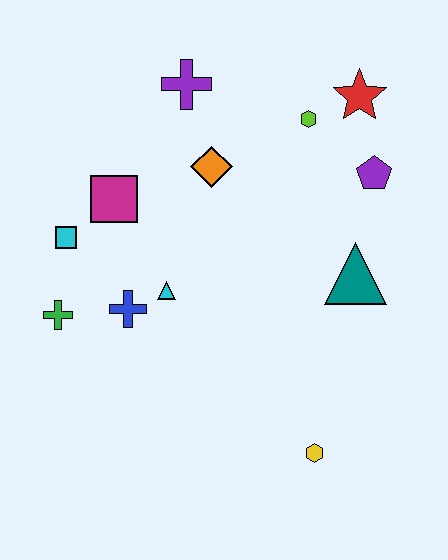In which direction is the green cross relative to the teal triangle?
The green cross is to the left of the teal triangle.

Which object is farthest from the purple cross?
The yellow hexagon is farthest from the purple cross.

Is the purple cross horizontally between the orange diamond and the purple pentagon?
No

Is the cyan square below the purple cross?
Yes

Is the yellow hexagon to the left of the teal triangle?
Yes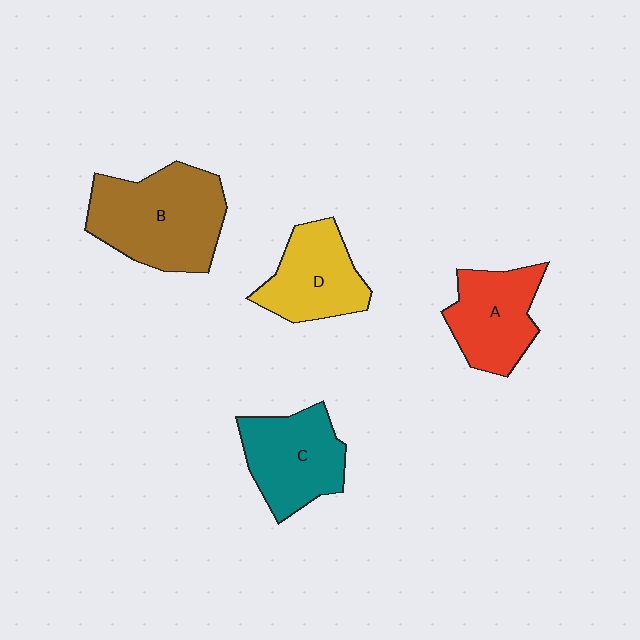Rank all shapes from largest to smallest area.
From largest to smallest: B (brown), C (teal), A (red), D (yellow).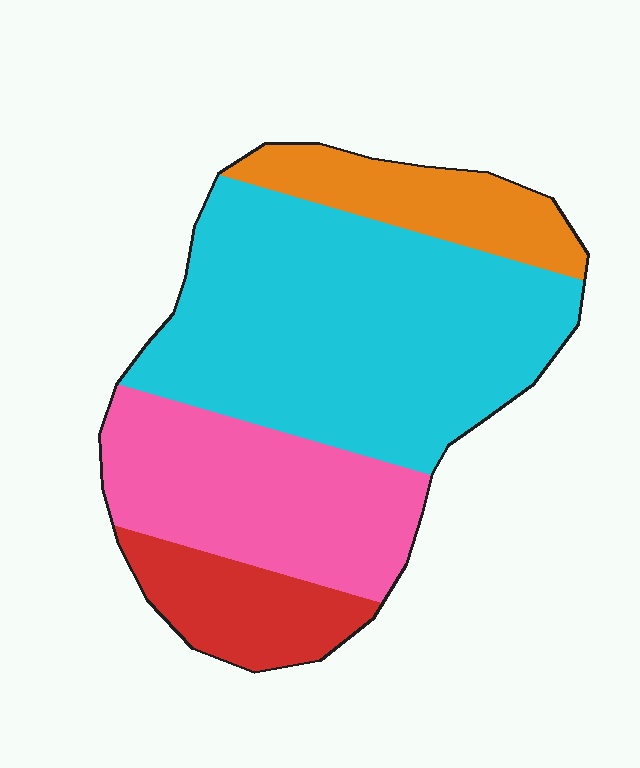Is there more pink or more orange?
Pink.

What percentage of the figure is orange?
Orange covers around 15% of the figure.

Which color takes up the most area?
Cyan, at roughly 50%.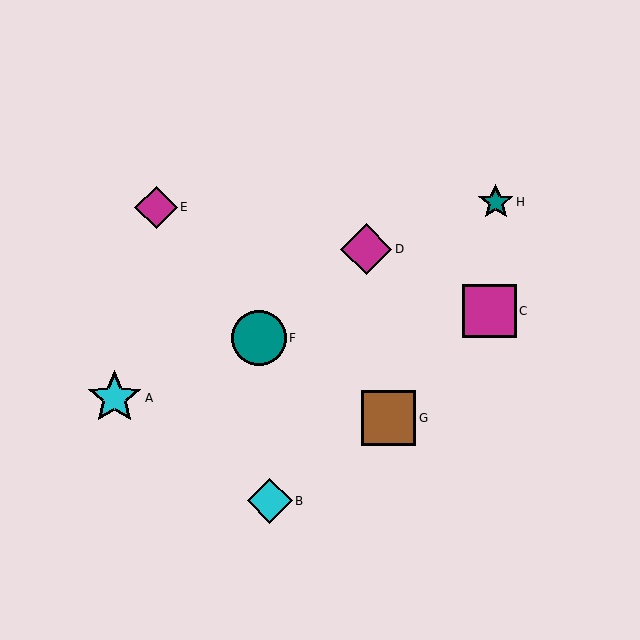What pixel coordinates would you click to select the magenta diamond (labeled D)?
Click at (366, 249) to select the magenta diamond D.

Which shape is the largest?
The cyan star (labeled A) is the largest.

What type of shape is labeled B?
Shape B is a cyan diamond.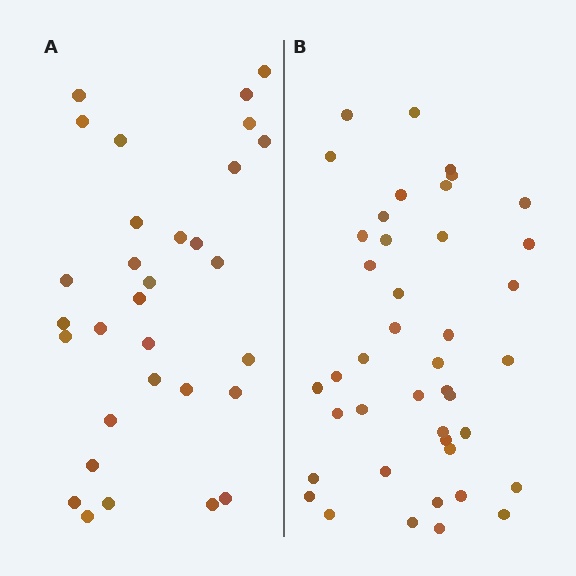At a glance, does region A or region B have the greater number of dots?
Region B (the right region) has more dots.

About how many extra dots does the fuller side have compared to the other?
Region B has roughly 12 or so more dots than region A.